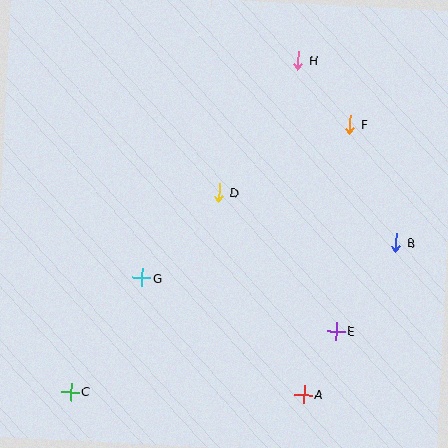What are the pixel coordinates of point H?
Point H is at (298, 60).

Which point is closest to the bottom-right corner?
Point A is closest to the bottom-right corner.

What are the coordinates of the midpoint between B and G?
The midpoint between B and G is at (269, 260).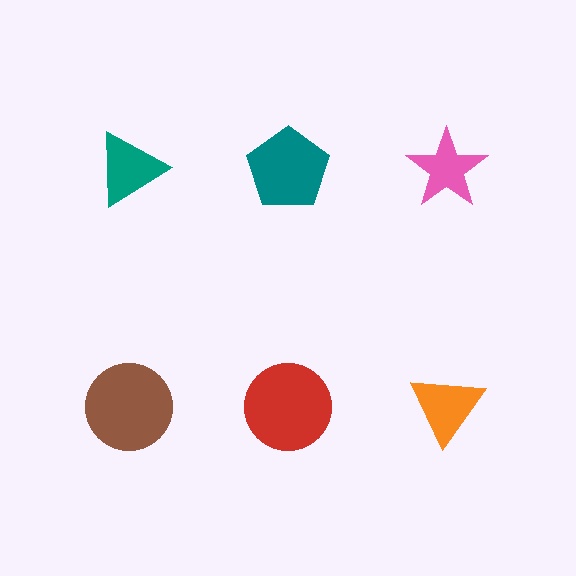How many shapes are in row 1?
3 shapes.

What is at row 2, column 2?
A red circle.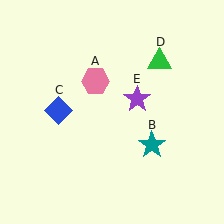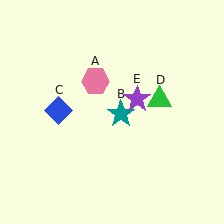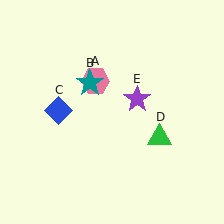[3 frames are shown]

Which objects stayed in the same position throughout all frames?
Pink hexagon (object A) and blue diamond (object C) and purple star (object E) remained stationary.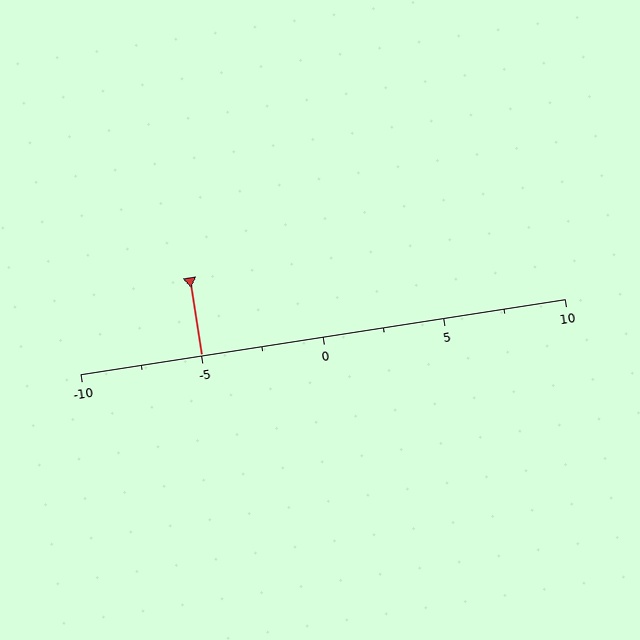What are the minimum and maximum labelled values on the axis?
The axis runs from -10 to 10.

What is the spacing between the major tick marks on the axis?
The major ticks are spaced 5 apart.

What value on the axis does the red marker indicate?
The marker indicates approximately -5.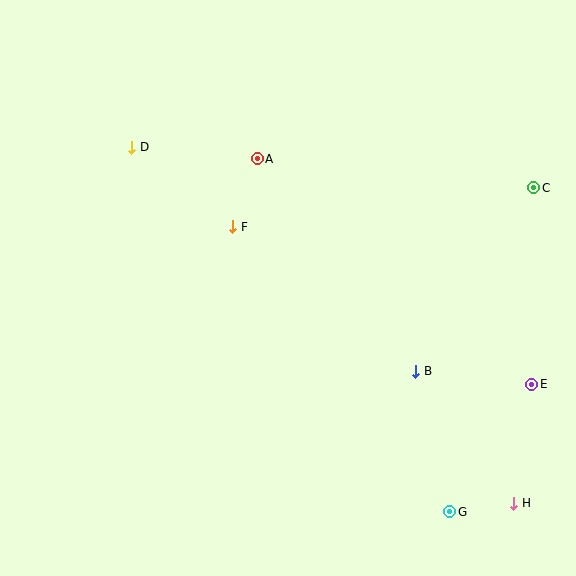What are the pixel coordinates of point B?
Point B is at (416, 371).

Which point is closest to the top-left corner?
Point D is closest to the top-left corner.